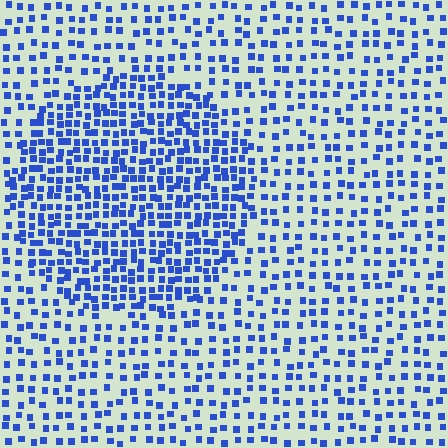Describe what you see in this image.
The image contains small blue elements arranged at two different densities. A circle-shaped region is visible where the elements are more densely packed than the surrounding area.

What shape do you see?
I see a circle.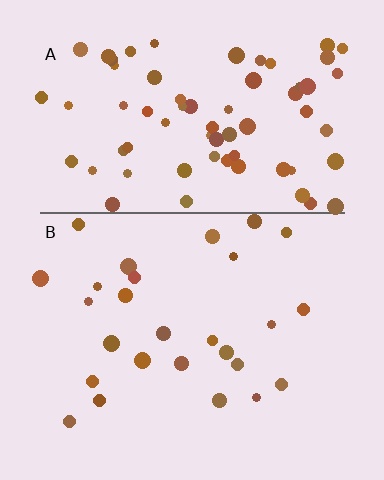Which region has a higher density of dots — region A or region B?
A (the top).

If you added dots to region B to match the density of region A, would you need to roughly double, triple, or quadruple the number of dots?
Approximately triple.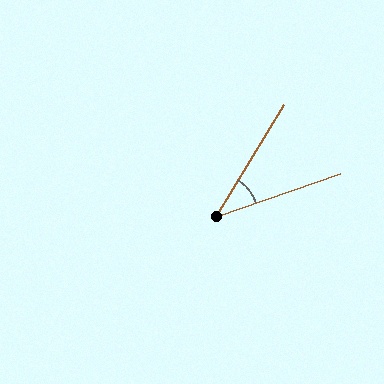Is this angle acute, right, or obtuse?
It is acute.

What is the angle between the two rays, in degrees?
Approximately 39 degrees.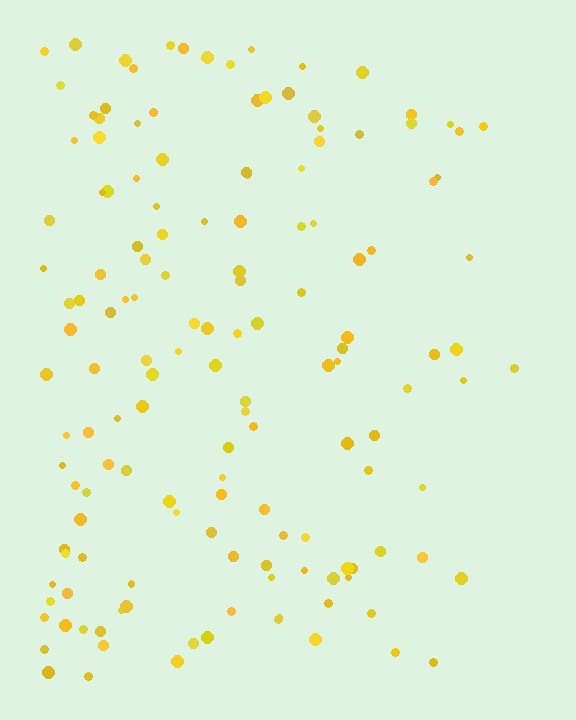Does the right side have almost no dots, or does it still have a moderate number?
Still a moderate number, just noticeably fewer than the left.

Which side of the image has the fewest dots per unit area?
The right.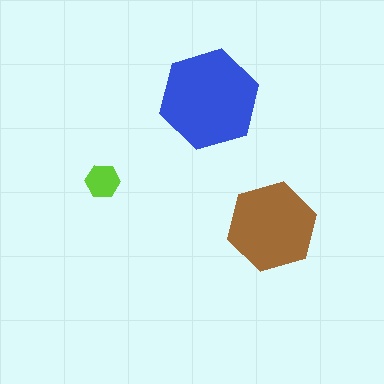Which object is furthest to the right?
The brown hexagon is rightmost.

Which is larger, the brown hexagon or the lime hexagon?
The brown one.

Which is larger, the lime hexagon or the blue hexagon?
The blue one.